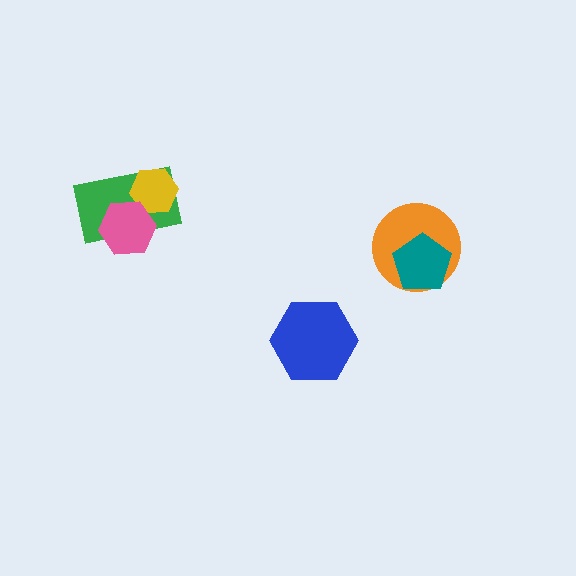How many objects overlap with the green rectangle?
2 objects overlap with the green rectangle.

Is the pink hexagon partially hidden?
No, no other shape covers it.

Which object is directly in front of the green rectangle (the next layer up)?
The yellow hexagon is directly in front of the green rectangle.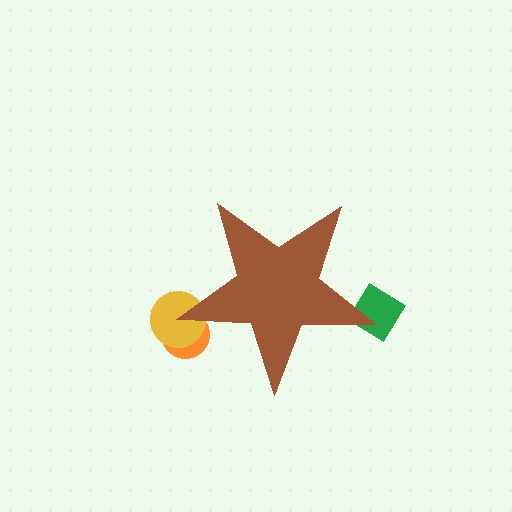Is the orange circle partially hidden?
Yes, the orange circle is partially hidden behind the brown star.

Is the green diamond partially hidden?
Yes, the green diamond is partially hidden behind the brown star.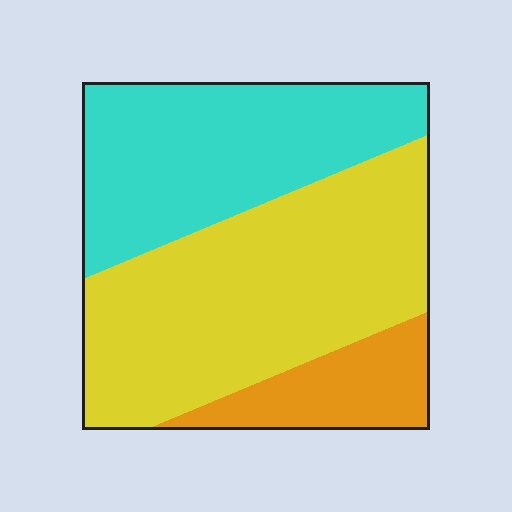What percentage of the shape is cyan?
Cyan covers 36% of the shape.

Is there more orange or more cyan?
Cyan.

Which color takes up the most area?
Yellow, at roughly 50%.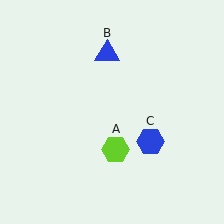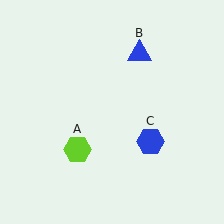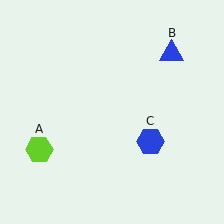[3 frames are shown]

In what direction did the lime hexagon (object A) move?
The lime hexagon (object A) moved left.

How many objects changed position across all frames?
2 objects changed position: lime hexagon (object A), blue triangle (object B).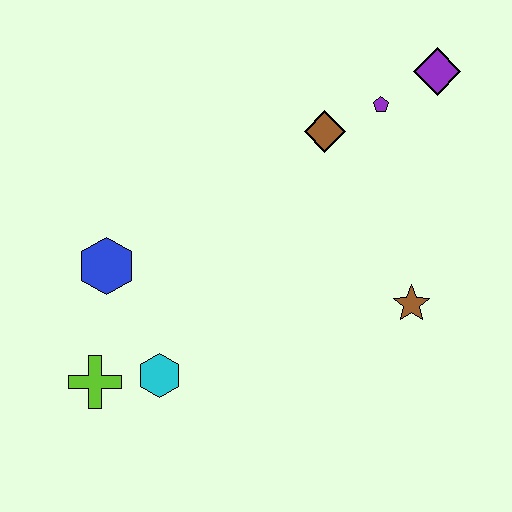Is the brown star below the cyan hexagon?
No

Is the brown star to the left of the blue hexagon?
No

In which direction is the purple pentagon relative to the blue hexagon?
The purple pentagon is to the right of the blue hexagon.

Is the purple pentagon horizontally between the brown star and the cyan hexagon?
Yes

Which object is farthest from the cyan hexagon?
The purple diamond is farthest from the cyan hexagon.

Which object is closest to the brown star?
The brown diamond is closest to the brown star.